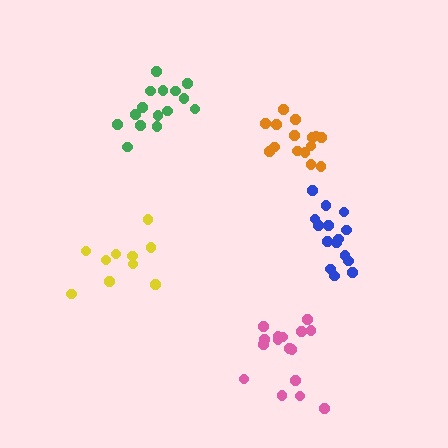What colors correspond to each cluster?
The clusters are colored: green, yellow, orange, pink, blue.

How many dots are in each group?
Group 1: 15 dots, Group 2: 10 dots, Group 3: 15 dots, Group 4: 16 dots, Group 5: 15 dots (71 total).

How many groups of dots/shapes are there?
There are 5 groups.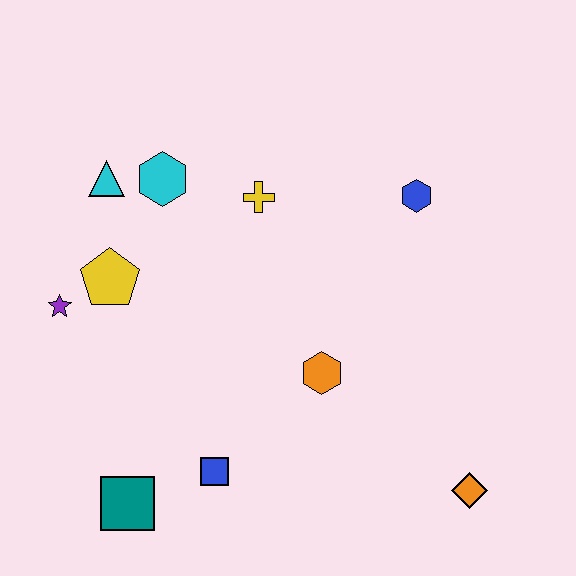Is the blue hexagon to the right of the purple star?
Yes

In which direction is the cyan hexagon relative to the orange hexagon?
The cyan hexagon is above the orange hexagon.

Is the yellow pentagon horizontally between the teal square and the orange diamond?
No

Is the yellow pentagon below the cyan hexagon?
Yes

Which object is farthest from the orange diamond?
The cyan triangle is farthest from the orange diamond.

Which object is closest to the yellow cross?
The cyan hexagon is closest to the yellow cross.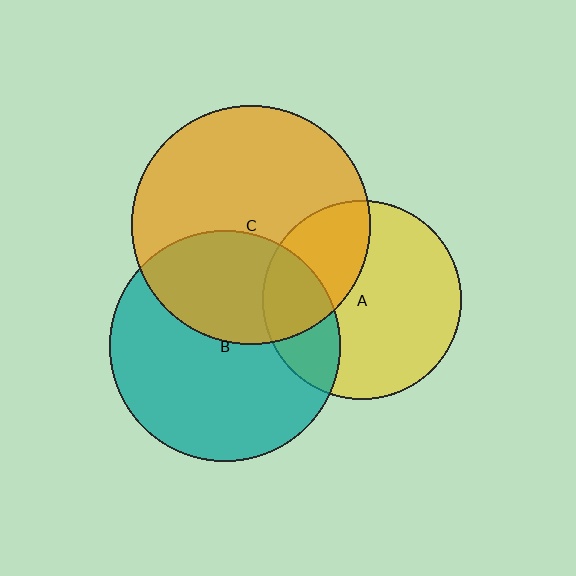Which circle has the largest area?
Circle C (orange).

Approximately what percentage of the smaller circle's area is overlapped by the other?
Approximately 25%.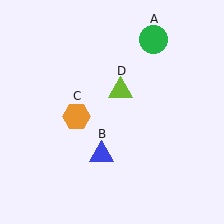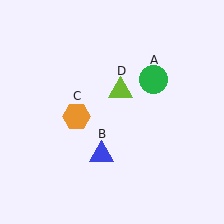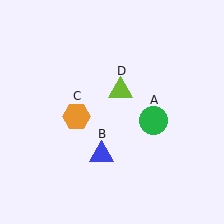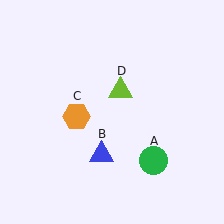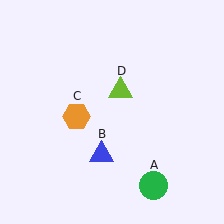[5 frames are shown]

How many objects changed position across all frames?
1 object changed position: green circle (object A).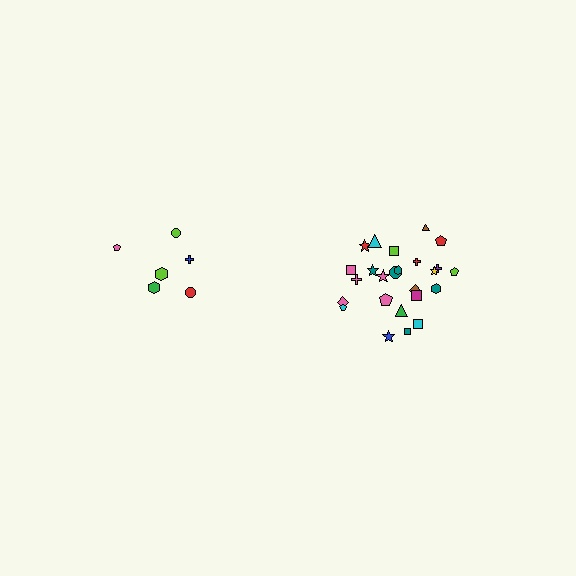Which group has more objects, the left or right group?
The right group.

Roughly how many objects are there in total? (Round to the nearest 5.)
Roughly 30 objects in total.